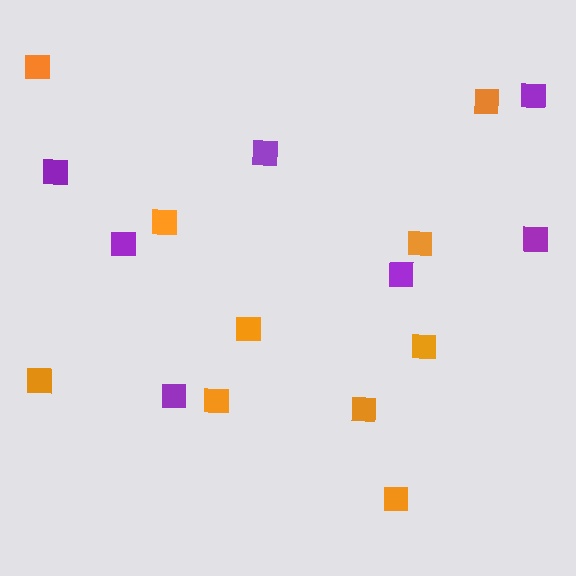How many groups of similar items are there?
There are 2 groups: one group of orange squares (10) and one group of purple squares (7).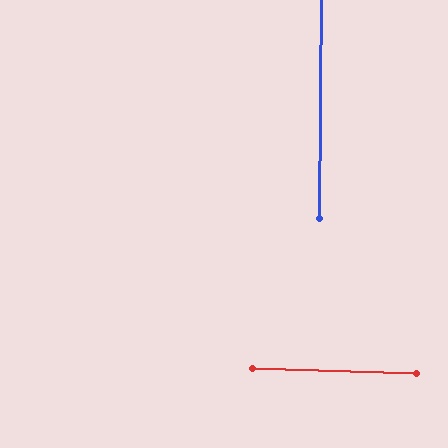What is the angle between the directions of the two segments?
Approximately 89 degrees.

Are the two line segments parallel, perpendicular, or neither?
Perpendicular — they meet at approximately 89°.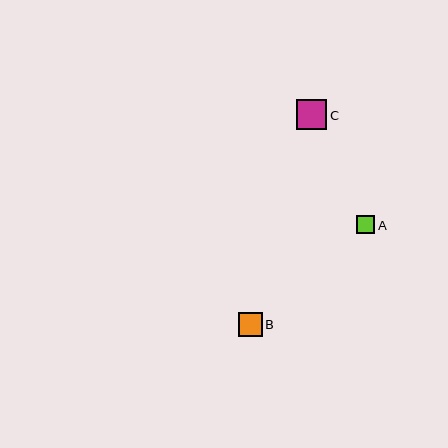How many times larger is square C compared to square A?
Square C is approximately 1.7 times the size of square A.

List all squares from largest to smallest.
From largest to smallest: C, B, A.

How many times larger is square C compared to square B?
Square C is approximately 1.3 times the size of square B.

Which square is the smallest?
Square A is the smallest with a size of approximately 18 pixels.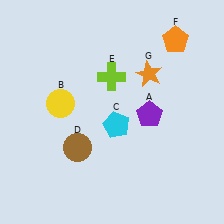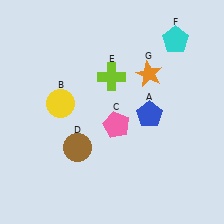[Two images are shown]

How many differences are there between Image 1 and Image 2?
There are 3 differences between the two images.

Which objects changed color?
A changed from purple to blue. C changed from cyan to pink. F changed from orange to cyan.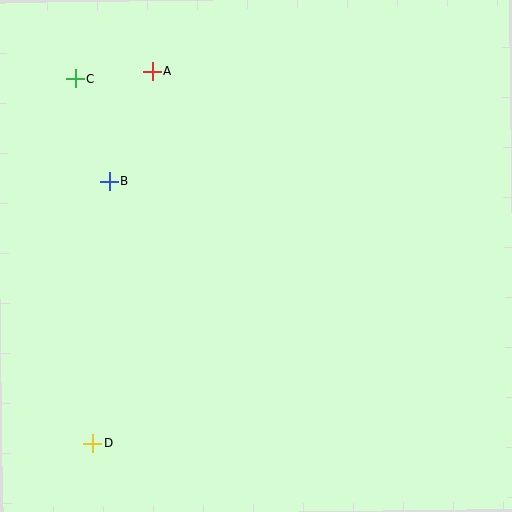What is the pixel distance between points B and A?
The distance between B and A is 117 pixels.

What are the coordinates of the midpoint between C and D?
The midpoint between C and D is at (84, 261).